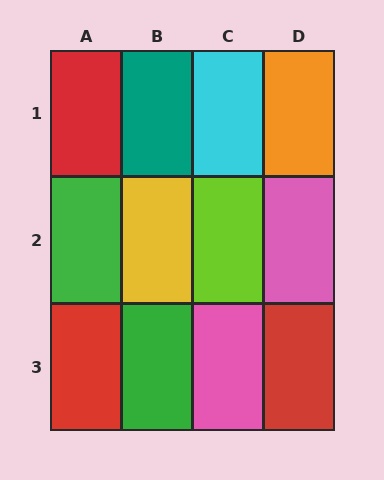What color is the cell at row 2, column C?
Lime.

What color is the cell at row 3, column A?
Red.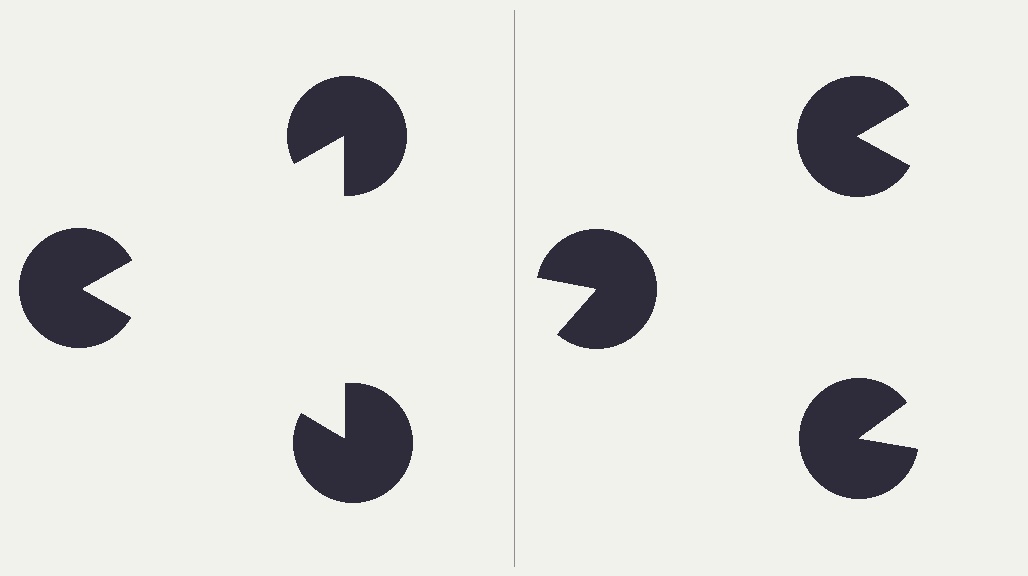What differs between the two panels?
The pac-man discs are positioned identically on both sides; only the wedge orientations differ. On the left they align to a triangle; on the right they are misaligned.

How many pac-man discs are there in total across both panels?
6 — 3 on each side.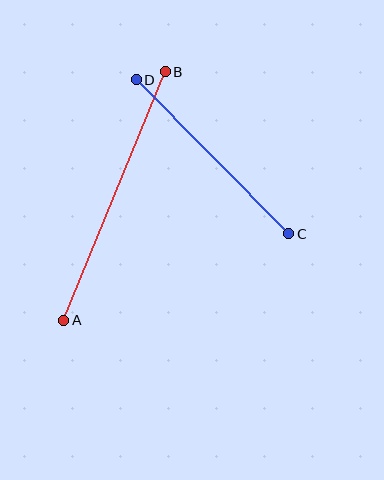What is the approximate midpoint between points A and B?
The midpoint is at approximately (114, 196) pixels.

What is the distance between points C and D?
The distance is approximately 216 pixels.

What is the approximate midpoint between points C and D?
The midpoint is at approximately (212, 157) pixels.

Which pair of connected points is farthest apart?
Points A and B are farthest apart.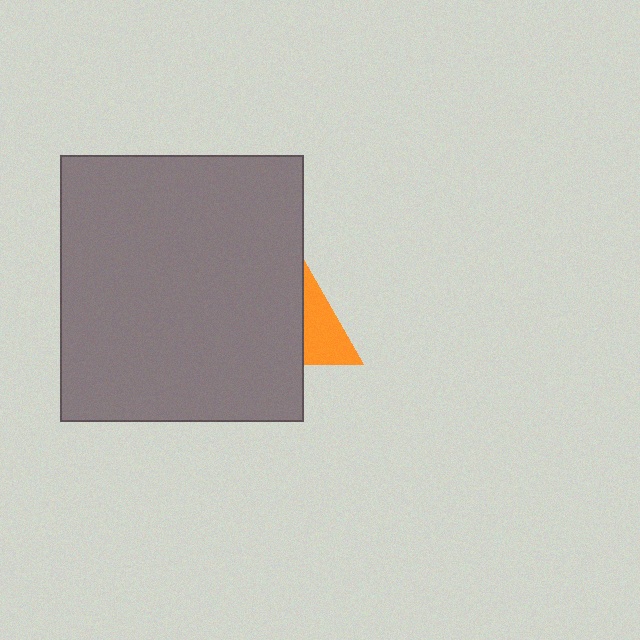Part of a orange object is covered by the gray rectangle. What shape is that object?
It is a triangle.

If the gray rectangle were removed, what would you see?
You would see the complete orange triangle.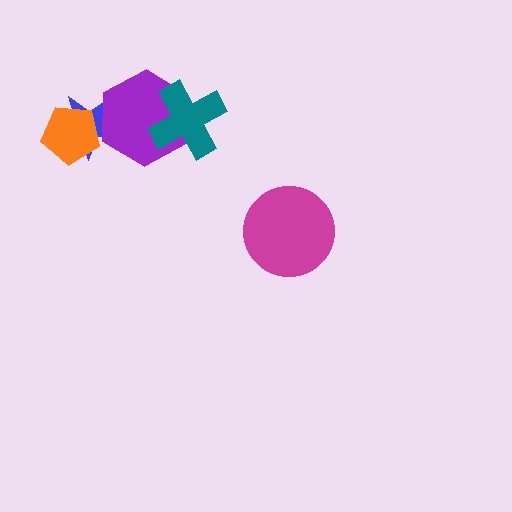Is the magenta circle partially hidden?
No, no other shape covers it.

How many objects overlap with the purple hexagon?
2 objects overlap with the purple hexagon.